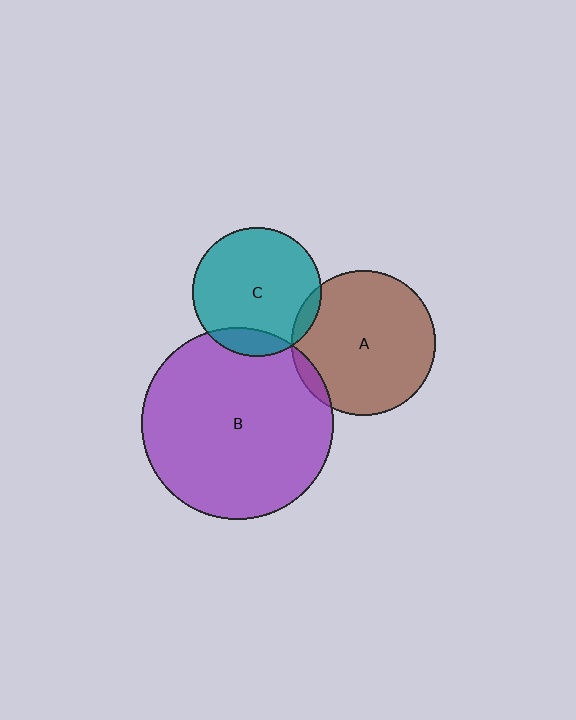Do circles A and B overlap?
Yes.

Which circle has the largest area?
Circle B (purple).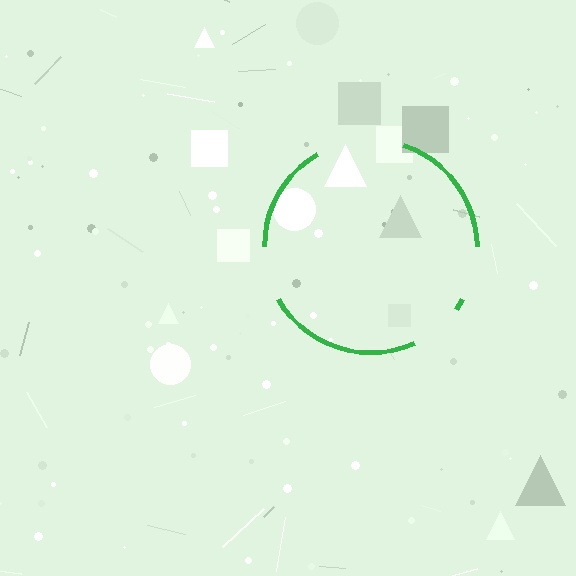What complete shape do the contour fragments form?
The contour fragments form a circle.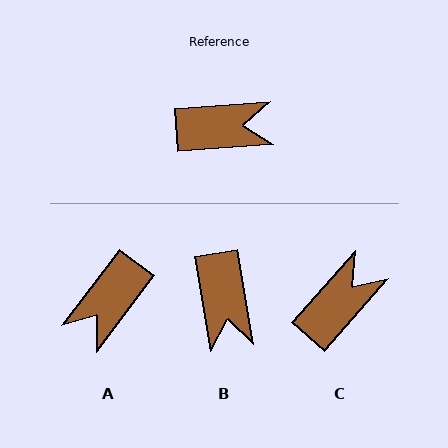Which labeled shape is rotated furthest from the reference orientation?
A, about 131 degrees away.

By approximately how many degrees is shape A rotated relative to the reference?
Approximately 131 degrees clockwise.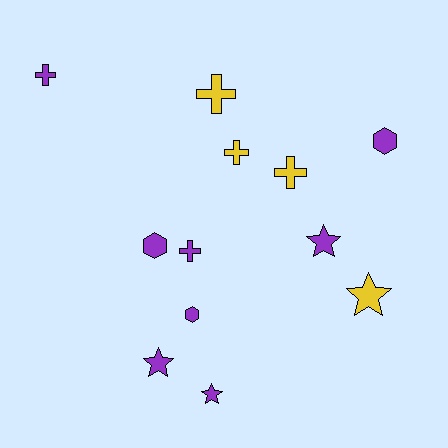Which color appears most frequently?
Purple, with 8 objects.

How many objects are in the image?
There are 12 objects.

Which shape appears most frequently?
Cross, with 5 objects.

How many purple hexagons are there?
There are 3 purple hexagons.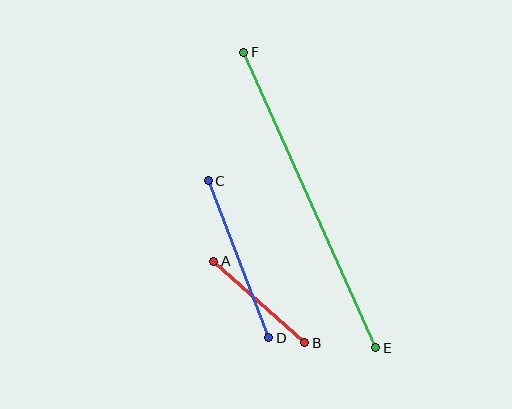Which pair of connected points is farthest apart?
Points E and F are farthest apart.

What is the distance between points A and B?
The distance is approximately 122 pixels.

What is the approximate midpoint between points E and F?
The midpoint is at approximately (310, 200) pixels.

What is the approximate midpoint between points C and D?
The midpoint is at approximately (239, 259) pixels.